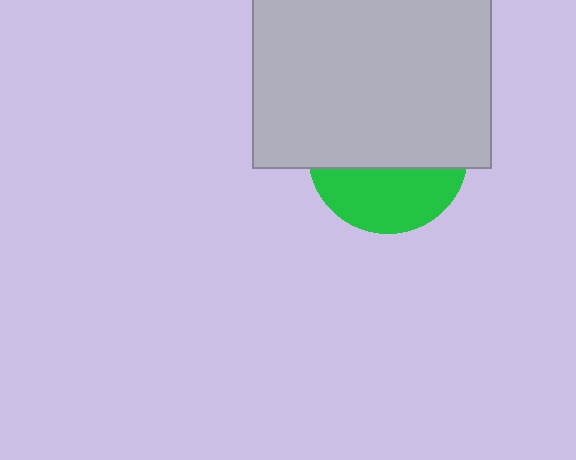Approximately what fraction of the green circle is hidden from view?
Roughly 62% of the green circle is hidden behind the light gray rectangle.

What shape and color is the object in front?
The object in front is a light gray rectangle.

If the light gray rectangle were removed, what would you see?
You would see the complete green circle.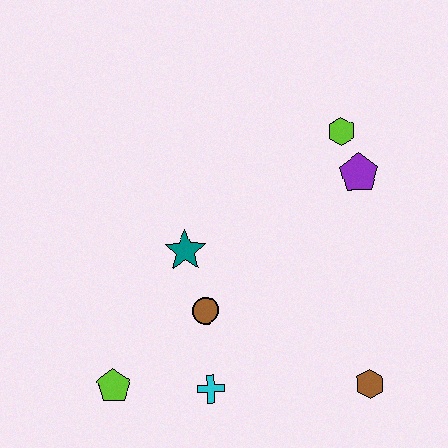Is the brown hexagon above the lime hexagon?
No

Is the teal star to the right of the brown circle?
No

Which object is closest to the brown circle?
The teal star is closest to the brown circle.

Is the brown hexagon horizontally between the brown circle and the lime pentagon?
No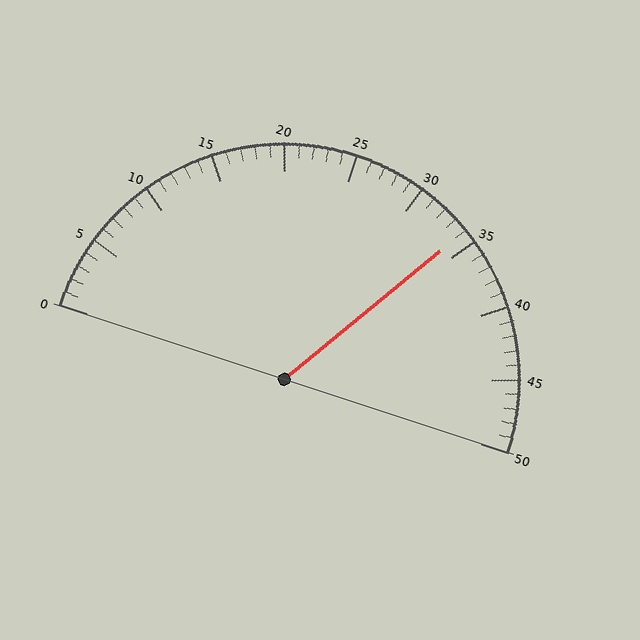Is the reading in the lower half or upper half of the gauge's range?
The reading is in the upper half of the range (0 to 50).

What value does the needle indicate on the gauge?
The needle indicates approximately 34.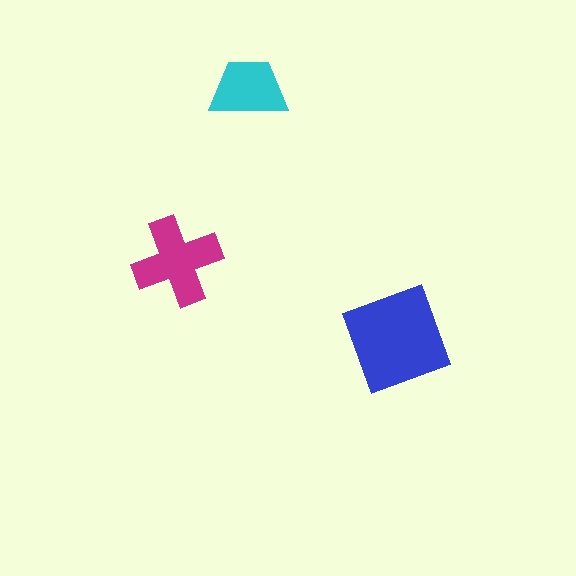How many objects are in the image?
There are 3 objects in the image.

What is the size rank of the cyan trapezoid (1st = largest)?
3rd.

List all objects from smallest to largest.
The cyan trapezoid, the magenta cross, the blue diamond.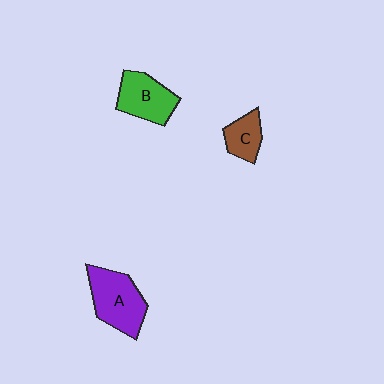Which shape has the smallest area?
Shape C (brown).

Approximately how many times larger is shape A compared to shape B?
Approximately 1.2 times.